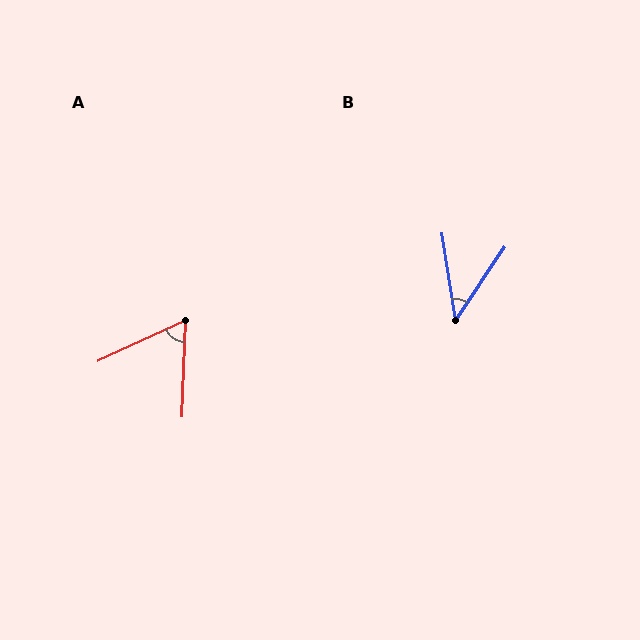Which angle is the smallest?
B, at approximately 43 degrees.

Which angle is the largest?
A, at approximately 63 degrees.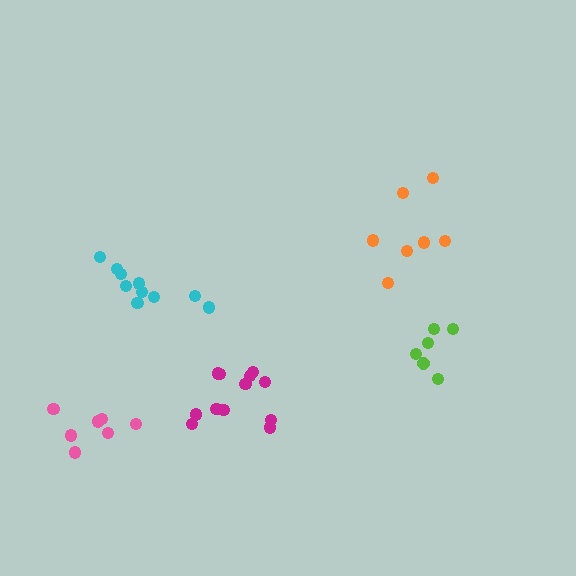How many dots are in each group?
Group 1: 7 dots, Group 2: 12 dots, Group 3: 6 dots, Group 4: 7 dots, Group 5: 10 dots (42 total).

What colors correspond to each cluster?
The clusters are colored: orange, magenta, lime, pink, cyan.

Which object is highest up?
The orange cluster is topmost.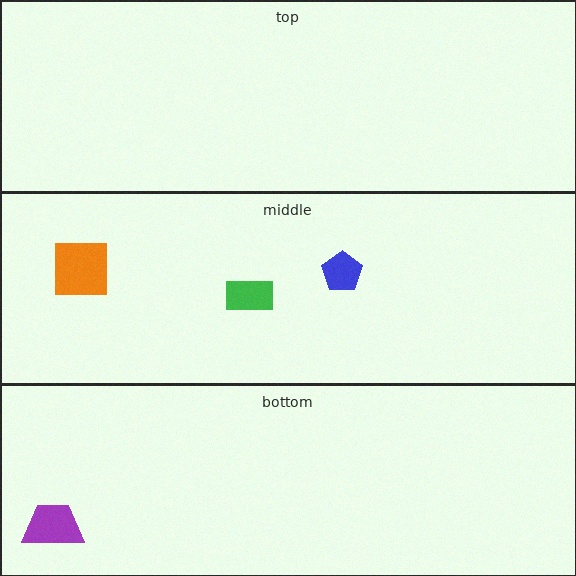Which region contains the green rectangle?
The middle region.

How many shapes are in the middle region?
3.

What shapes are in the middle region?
The green rectangle, the orange square, the blue pentagon.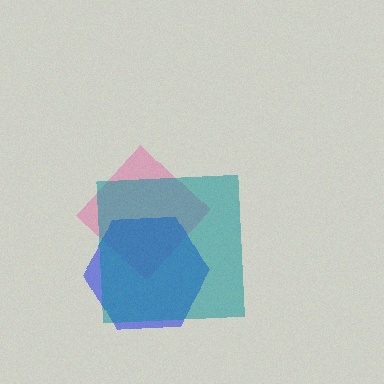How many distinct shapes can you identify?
There are 3 distinct shapes: a pink diamond, a blue hexagon, a teal square.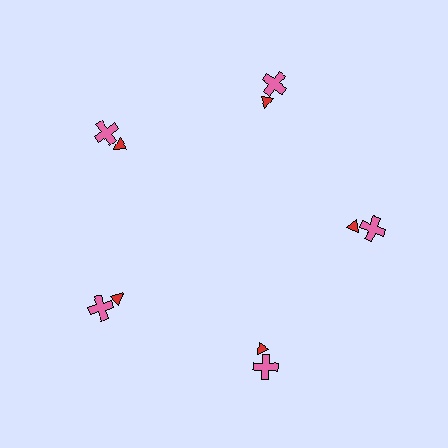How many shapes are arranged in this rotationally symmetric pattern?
There are 10 shapes, arranged in 5 groups of 2.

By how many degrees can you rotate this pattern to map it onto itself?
The pattern maps onto itself every 72 degrees of rotation.